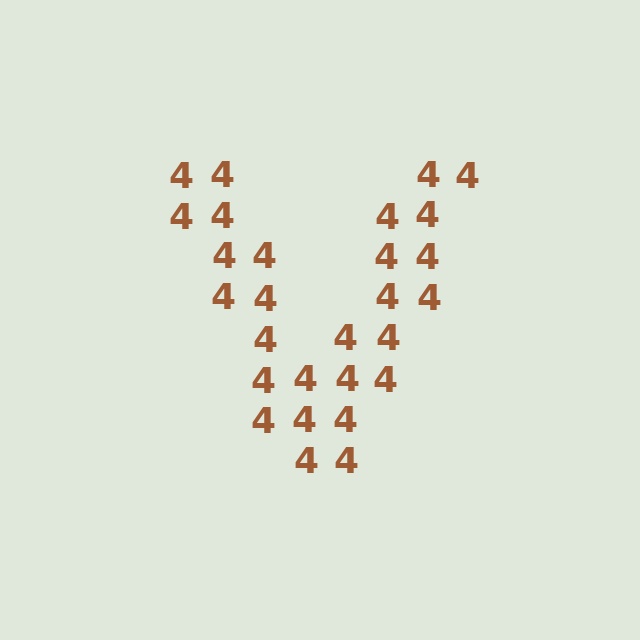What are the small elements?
The small elements are digit 4's.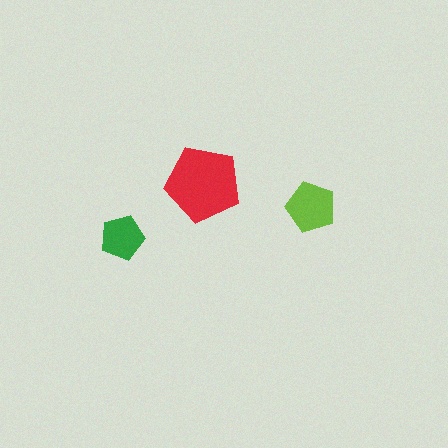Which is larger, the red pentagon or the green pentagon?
The red one.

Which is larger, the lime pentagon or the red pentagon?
The red one.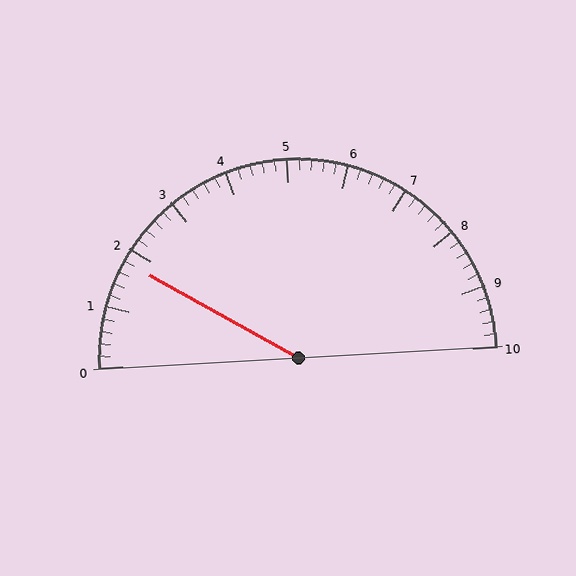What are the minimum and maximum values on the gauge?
The gauge ranges from 0 to 10.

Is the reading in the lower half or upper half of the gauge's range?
The reading is in the lower half of the range (0 to 10).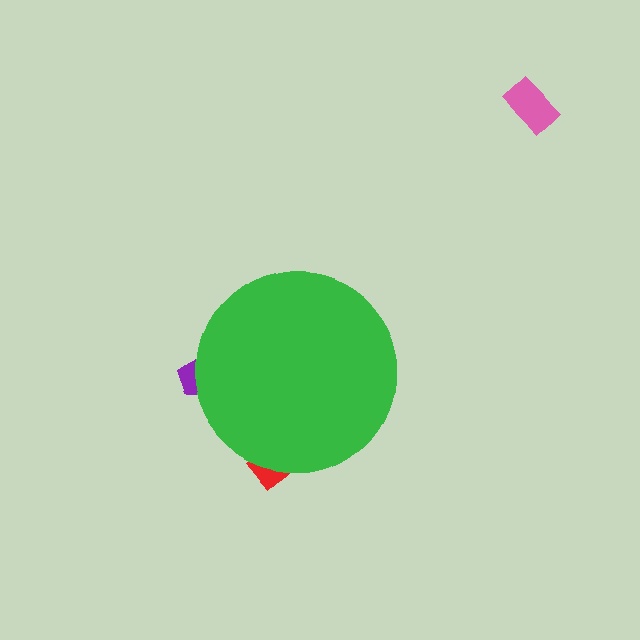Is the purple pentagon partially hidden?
Yes, the purple pentagon is partially hidden behind the green circle.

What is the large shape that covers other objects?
A green circle.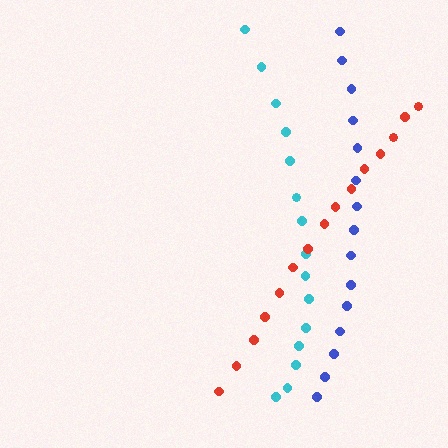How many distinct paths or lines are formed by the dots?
There are 3 distinct paths.